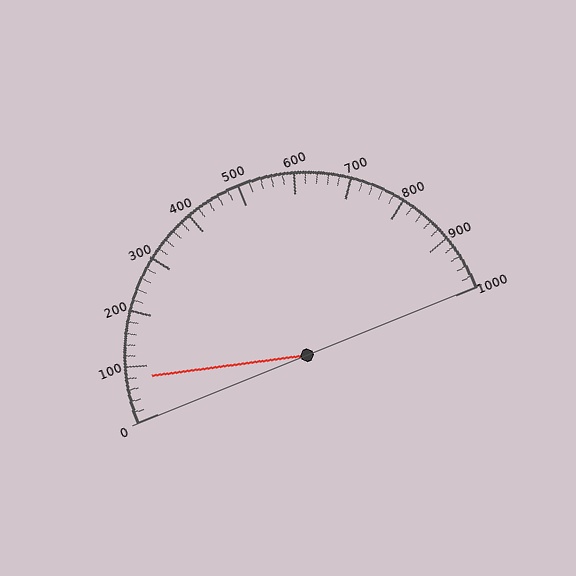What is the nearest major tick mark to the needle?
The nearest major tick mark is 100.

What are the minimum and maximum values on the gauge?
The gauge ranges from 0 to 1000.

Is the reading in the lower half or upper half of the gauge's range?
The reading is in the lower half of the range (0 to 1000).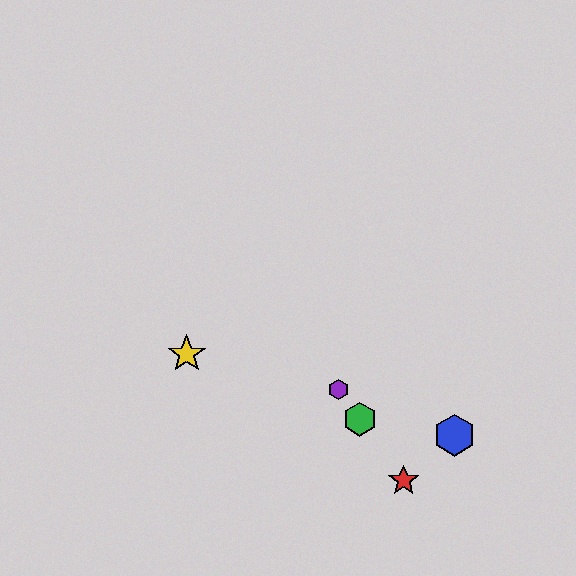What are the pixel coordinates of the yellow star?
The yellow star is at (187, 354).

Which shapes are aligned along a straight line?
The red star, the green hexagon, the purple hexagon are aligned along a straight line.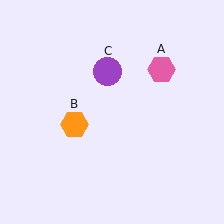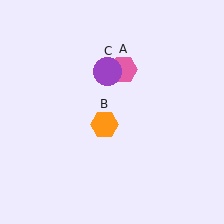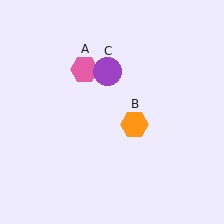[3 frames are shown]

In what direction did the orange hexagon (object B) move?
The orange hexagon (object B) moved right.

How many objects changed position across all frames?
2 objects changed position: pink hexagon (object A), orange hexagon (object B).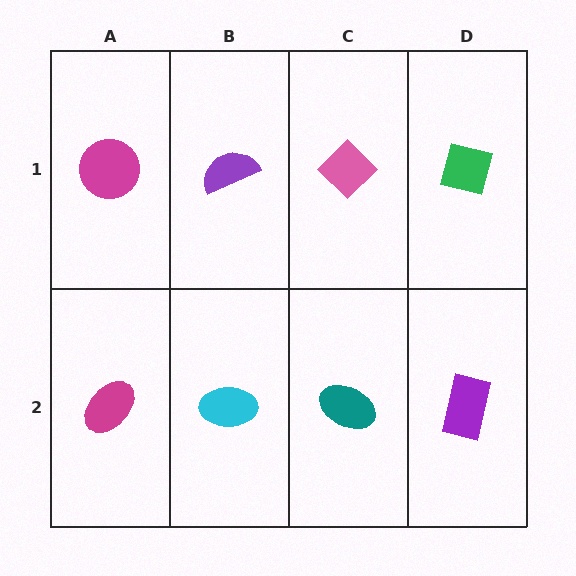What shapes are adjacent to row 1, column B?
A cyan ellipse (row 2, column B), a magenta circle (row 1, column A), a pink diamond (row 1, column C).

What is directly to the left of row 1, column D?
A pink diamond.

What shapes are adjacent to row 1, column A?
A magenta ellipse (row 2, column A), a purple semicircle (row 1, column B).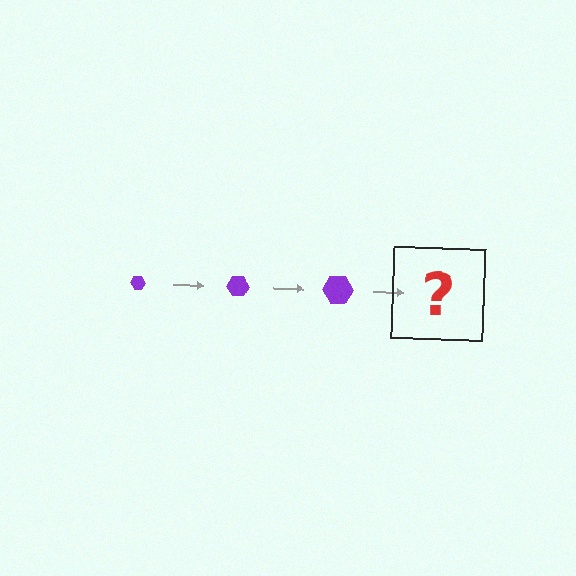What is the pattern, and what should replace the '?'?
The pattern is that the hexagon gets progressively larger each step. The '?' should be a purple hexagon, larger than the previous one.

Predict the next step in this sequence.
The next step is a purple hexagon, larger than the previous one.